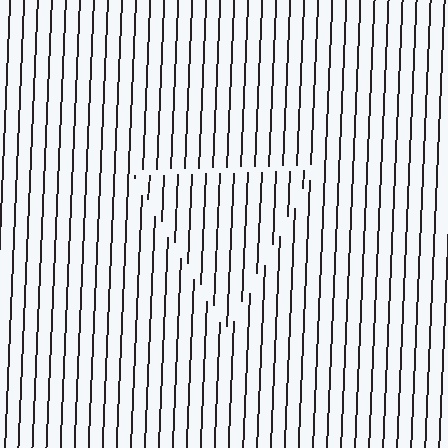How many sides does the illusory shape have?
3 sides — the line-ends trace a triangle.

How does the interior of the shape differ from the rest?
The interior of the shape contains the same grating, shifted by half a period — the contour is defined by the phase discontinuity where line-ends from the inner and outer gratings abut.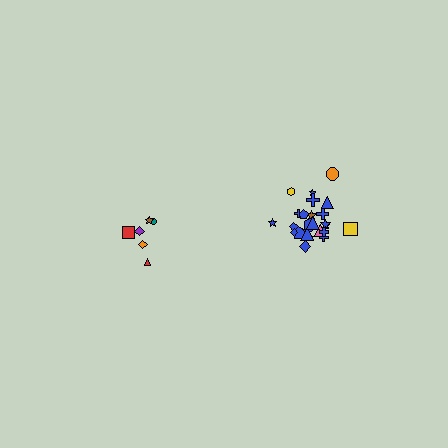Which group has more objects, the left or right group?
The right group.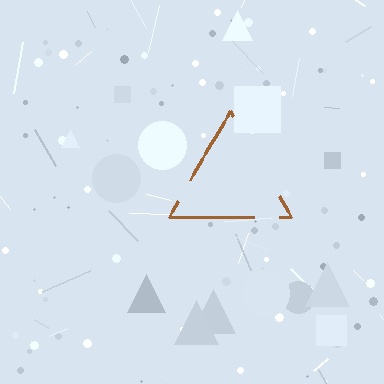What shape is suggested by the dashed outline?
The dashed outline suggests a triangle.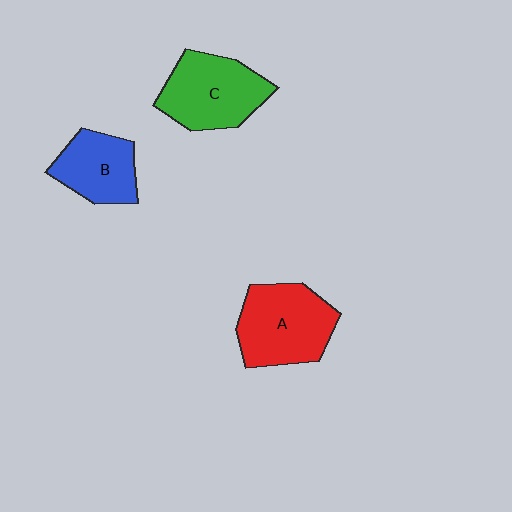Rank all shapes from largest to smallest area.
From largest to smallest: A (red), C (green), B (blue).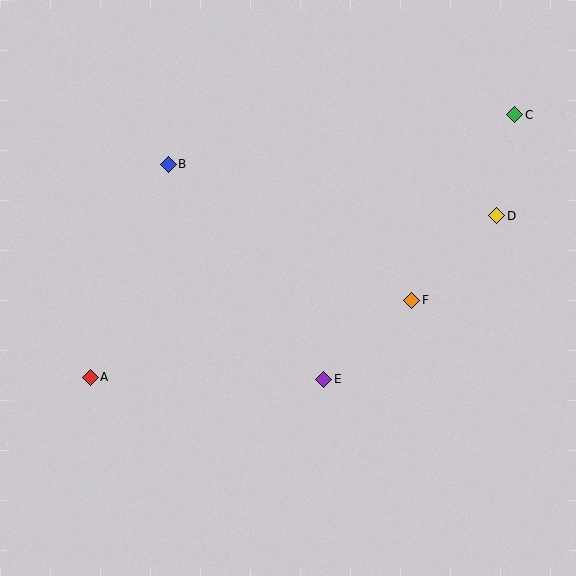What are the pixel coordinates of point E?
Point E is at (323, 380).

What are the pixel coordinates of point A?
Point A is at (90, 377).